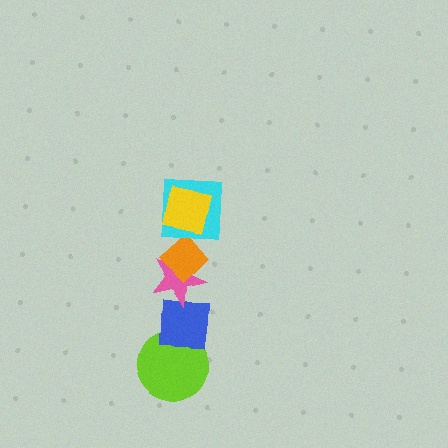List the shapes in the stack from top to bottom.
From top to bottom: the yellow square, the cyan square, the orange diamond, the pink star, the blue square, the lime circle.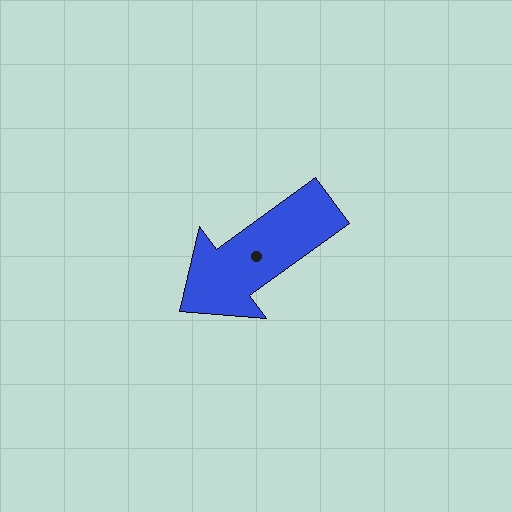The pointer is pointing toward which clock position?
Roughly 8 o'clock.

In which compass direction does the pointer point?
Southwest.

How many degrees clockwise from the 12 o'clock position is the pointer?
Approximately 234 degrees.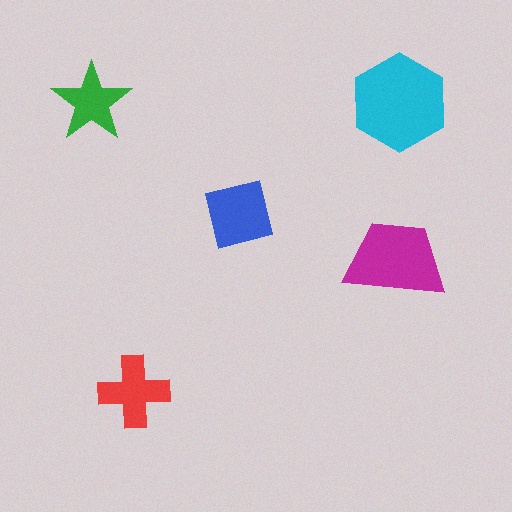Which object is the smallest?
The green star.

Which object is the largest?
The cyan hexagon.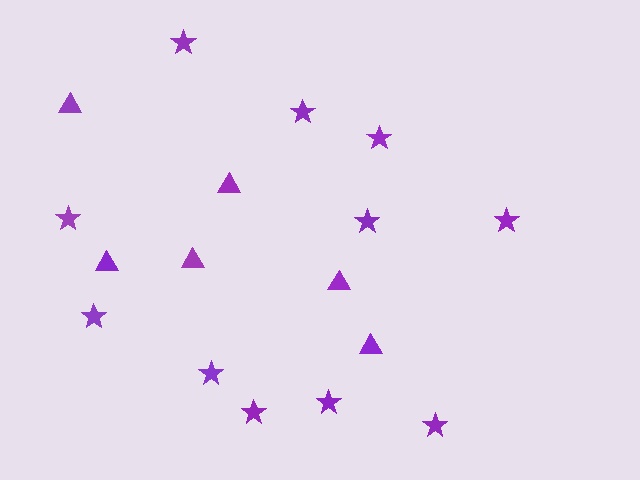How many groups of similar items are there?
There are 2 groups: one group of triangles (6) and one group of stars (11).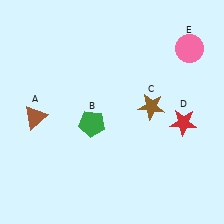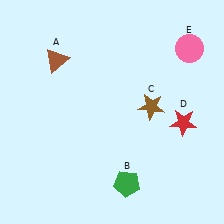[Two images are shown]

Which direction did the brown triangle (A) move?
The brown triangle (A) moved up.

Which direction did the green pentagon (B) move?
The green pentagon (B) moved down.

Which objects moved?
The objects that moved are: the brown triangle (A), the green pentagon (B).